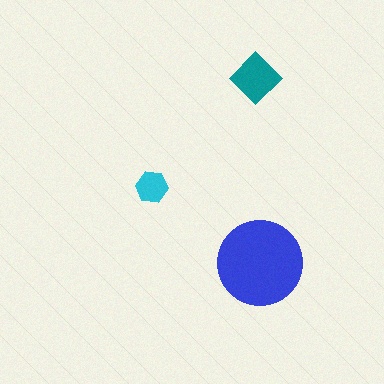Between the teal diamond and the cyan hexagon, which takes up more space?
The teal diamond.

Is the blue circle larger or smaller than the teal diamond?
Larger.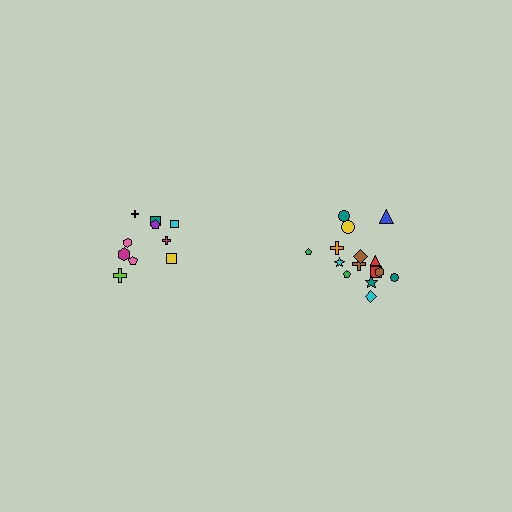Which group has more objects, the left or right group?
The right group.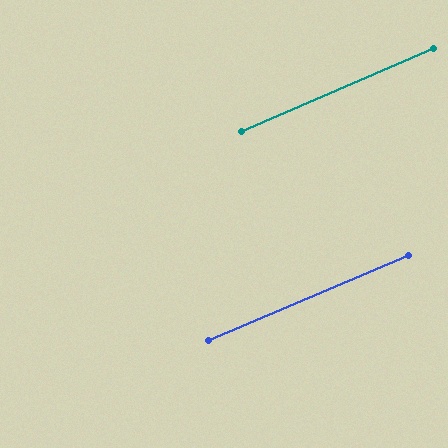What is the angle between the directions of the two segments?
Approximately 0 degrees.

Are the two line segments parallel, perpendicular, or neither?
Parallel — their directions differ by only 0.3°.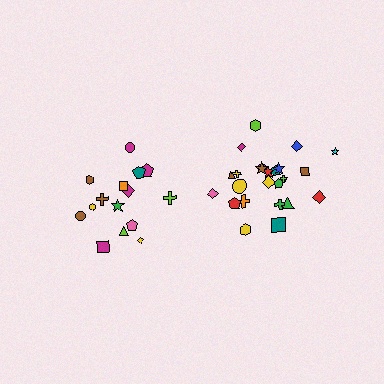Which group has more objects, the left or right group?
The right group.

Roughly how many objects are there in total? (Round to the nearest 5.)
Roughly 40 objects in total.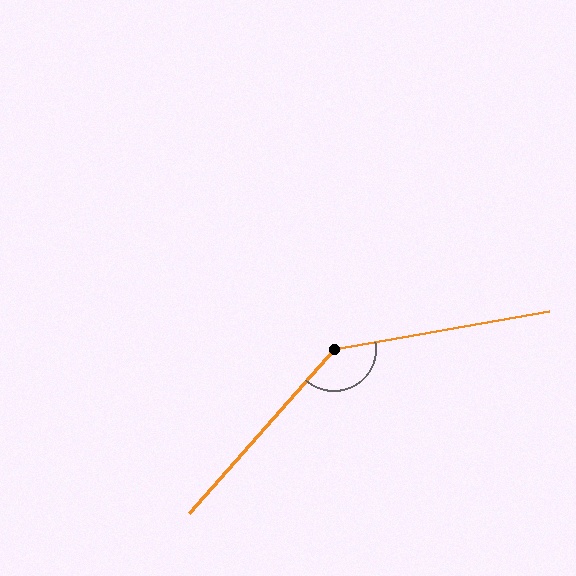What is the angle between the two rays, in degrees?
Approximately 142 degrees.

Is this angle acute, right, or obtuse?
It is obtuse.